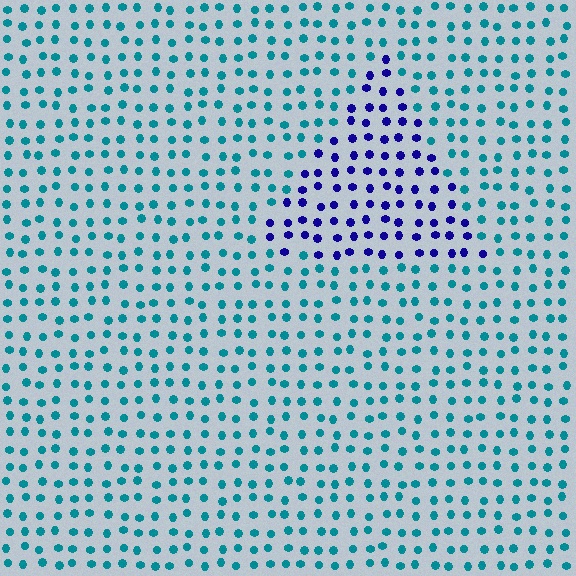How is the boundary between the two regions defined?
The boundary is defined purely by a slight shift in hue (about 62 degrees). Spacing, size, and orientation are identical on both sides.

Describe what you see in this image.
The image is filled with small teal elements in a uniform arrangement. A triangle-shaped region is visible where the elements are tinted to a slightly different hue, forming a subtle color boundary.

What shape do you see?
I see a triangle.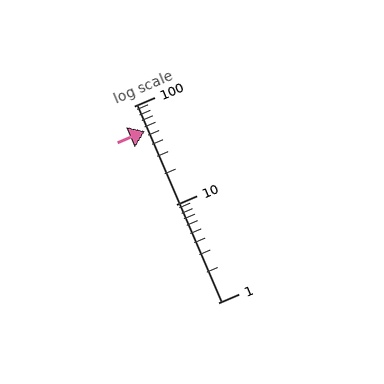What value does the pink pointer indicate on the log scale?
The pointer indicates approximately 55.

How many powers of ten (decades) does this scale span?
The scale spans 2 decades, from 1 to 100.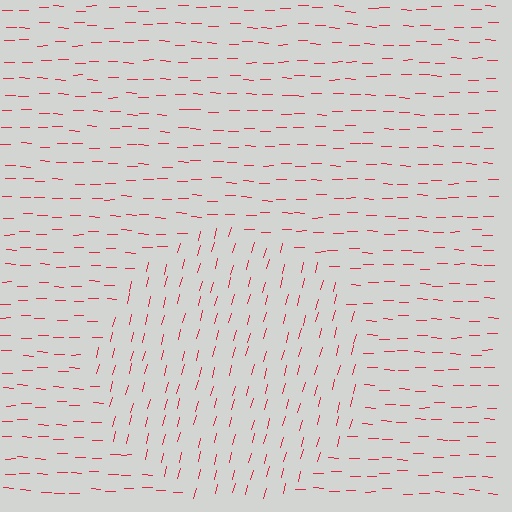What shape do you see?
I see a circle.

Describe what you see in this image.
The image is filled with small red line segments. A circle region in the image has lines oriented differently from the surrounding lines, creating a visible texture boundary.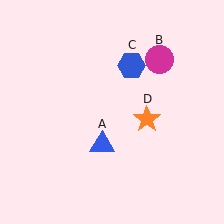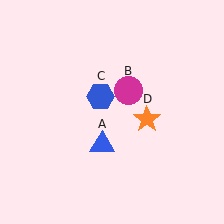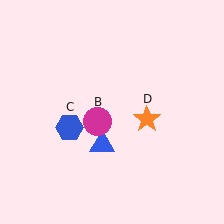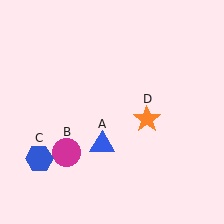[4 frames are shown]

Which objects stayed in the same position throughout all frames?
Blue triangle (object A) and orange star (object D) remained stationary.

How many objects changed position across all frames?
2 objects changed position: magenta circle (object B), blue hexagon (object C).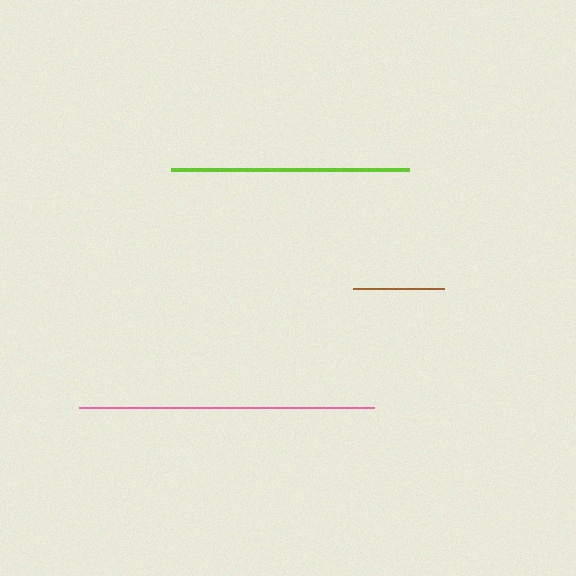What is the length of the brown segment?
The brown segment is approximately 92 pixels long.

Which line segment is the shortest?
The brown line is the shortest at approximately 92 pixels.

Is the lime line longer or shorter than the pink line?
The pink line is longer than the lime line.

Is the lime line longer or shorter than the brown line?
The lime line is longer than the brown line.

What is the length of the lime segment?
The lime segment is approximately 237 pixels long.